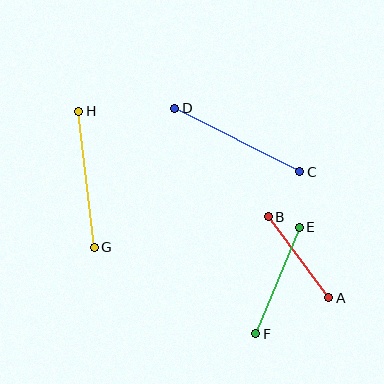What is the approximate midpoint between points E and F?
The midpoint is at approximately (278, 281) pixels.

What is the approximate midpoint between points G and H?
The midpoint is at approximately (86, 179) pixels.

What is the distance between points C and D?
The distance is approximately 140 pixels.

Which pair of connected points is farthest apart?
Points C and D are farthest apart.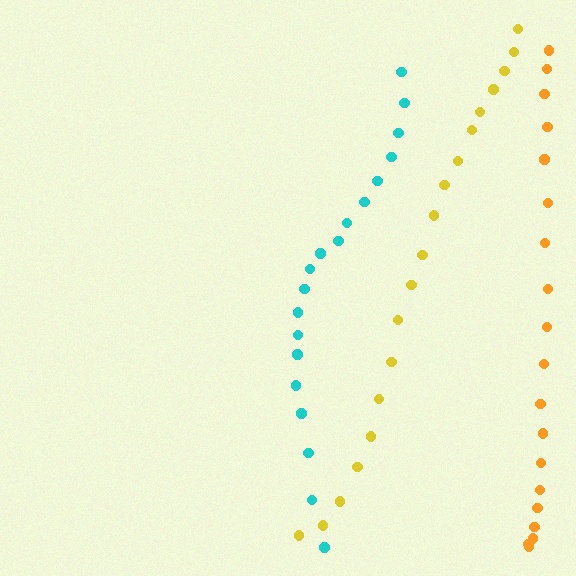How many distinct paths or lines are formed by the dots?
There are 3 distinct paths.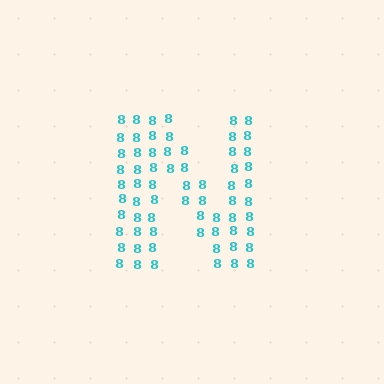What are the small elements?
The small elements are digit 8's.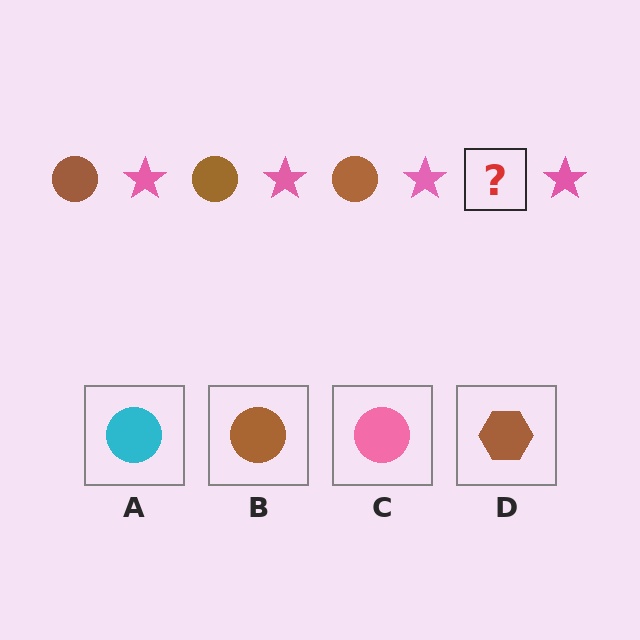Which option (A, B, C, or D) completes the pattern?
B.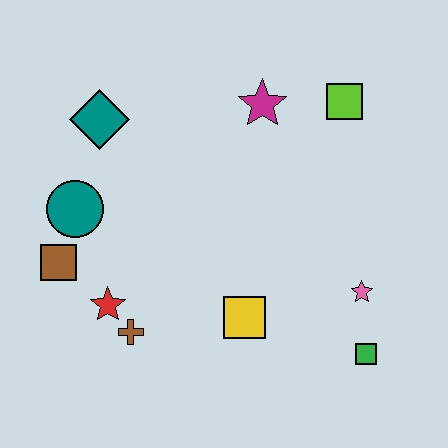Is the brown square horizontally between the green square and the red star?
No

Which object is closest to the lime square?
The magenta star is closest to the lime square.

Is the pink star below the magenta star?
Yes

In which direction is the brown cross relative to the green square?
The brown cross is to the left of the green square.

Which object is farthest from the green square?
The teal diamond is farthest from the green square.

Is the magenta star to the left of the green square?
Yes